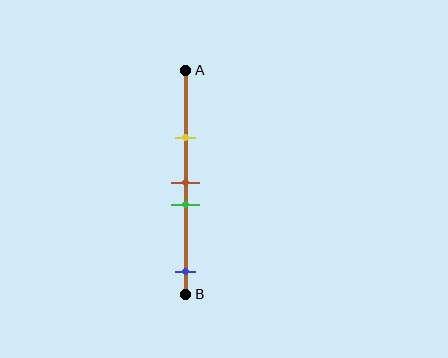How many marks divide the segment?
There are 4 marks dividing the segment.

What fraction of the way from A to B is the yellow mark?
The yellow mark is approximately 30% (0.3) of the way from A to B.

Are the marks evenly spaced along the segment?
No, the marks are not evenly spaced.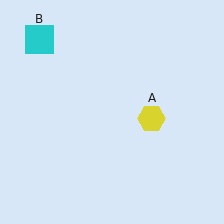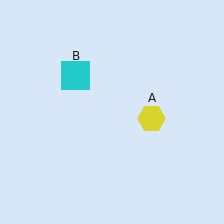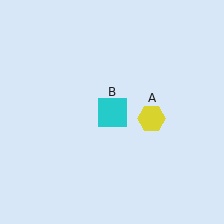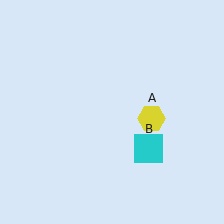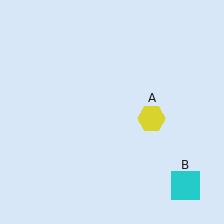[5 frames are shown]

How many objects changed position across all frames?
1 object changed position: cyan square (object B).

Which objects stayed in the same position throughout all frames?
Yellow hexagon (object A) remained stationary.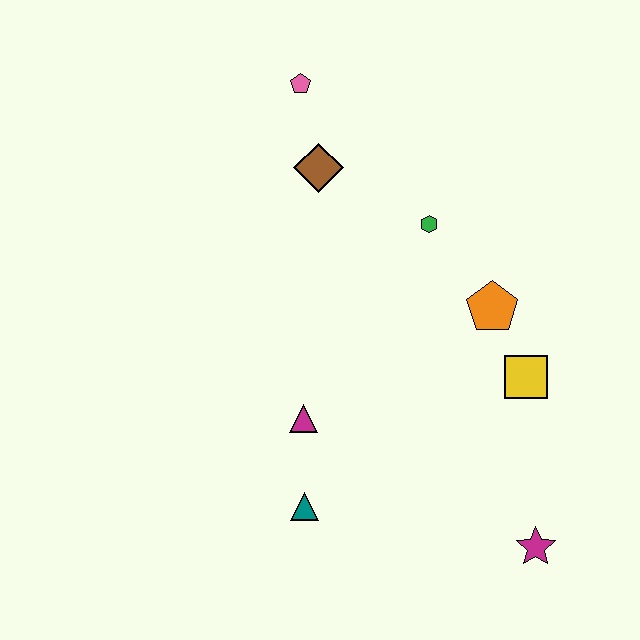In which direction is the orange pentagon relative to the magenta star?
The orange pentagon is above the magenta star.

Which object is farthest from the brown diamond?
The magenta star is farthest from the brown diamond.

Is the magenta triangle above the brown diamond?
No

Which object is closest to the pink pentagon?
The brown diamond is closest to the pink pentagon.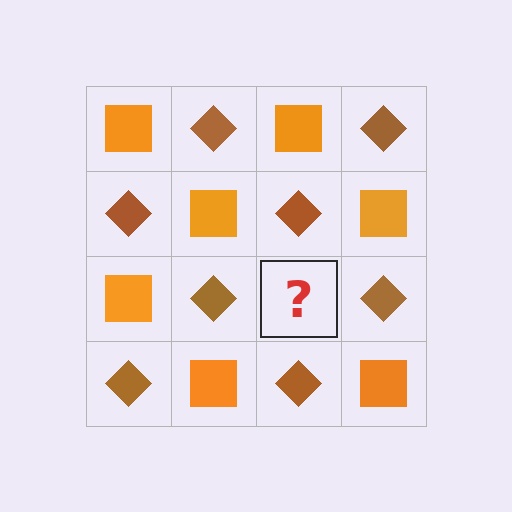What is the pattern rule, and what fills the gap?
The rule is that it alternates orange square and brown diamond in a checkerboard pattern. The gap should be filled with an orange square.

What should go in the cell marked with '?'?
The missing cell should contain an orange square.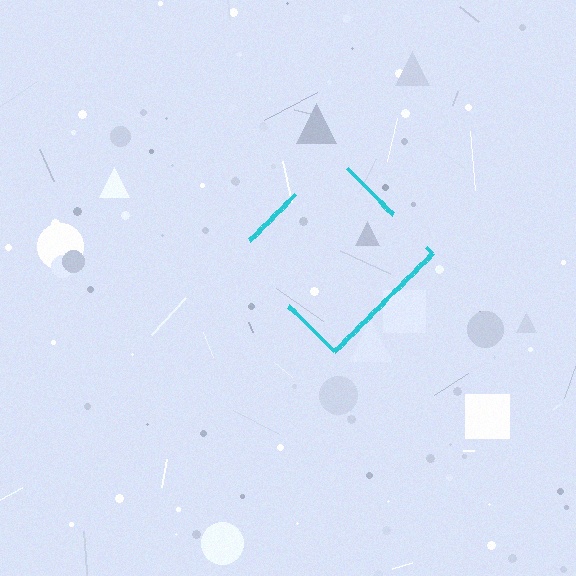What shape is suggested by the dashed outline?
The dashed outline suggests a diamond.